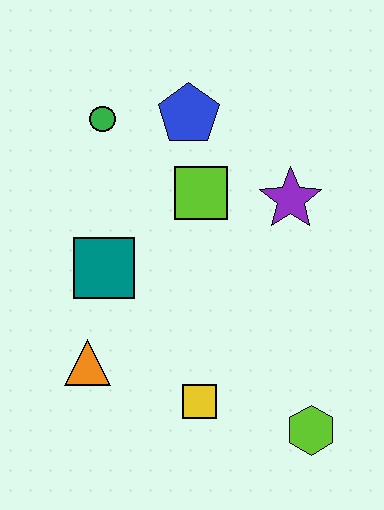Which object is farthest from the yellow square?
The green circle is farthest from the yellow square.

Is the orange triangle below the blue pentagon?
Yes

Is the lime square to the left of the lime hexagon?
Yes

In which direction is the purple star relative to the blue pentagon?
The purple star is to the right of the blue pentagon.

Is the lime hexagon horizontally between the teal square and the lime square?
No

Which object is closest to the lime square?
The blue pentagon is closest to the lime square.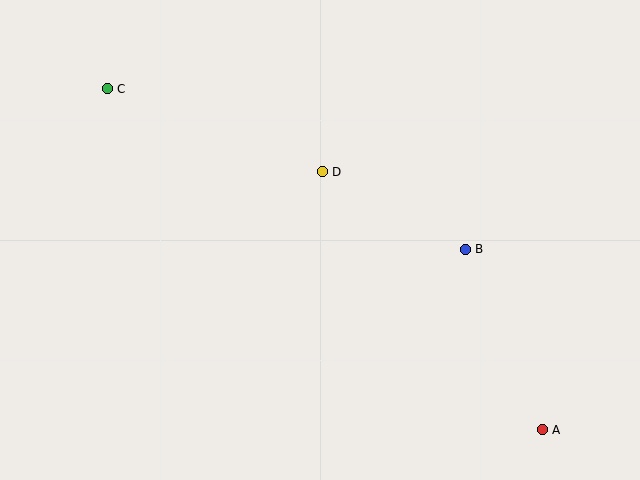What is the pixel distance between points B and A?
The distance between B and A is 196 pixels.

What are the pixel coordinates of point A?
Point A is at (542, 430).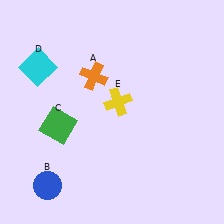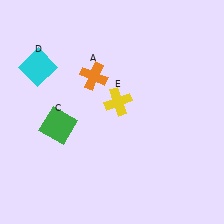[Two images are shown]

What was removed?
The blue circle (B) was removed in Image 2.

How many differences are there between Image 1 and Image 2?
There is 1 difference between the two images.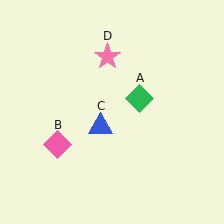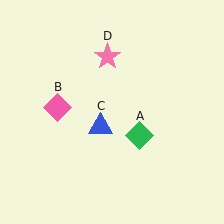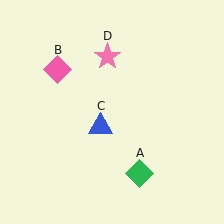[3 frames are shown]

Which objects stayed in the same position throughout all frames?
Blue triangle (object C) and pink star (object D) remained stationary.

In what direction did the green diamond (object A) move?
The green diamond (object A) moved down.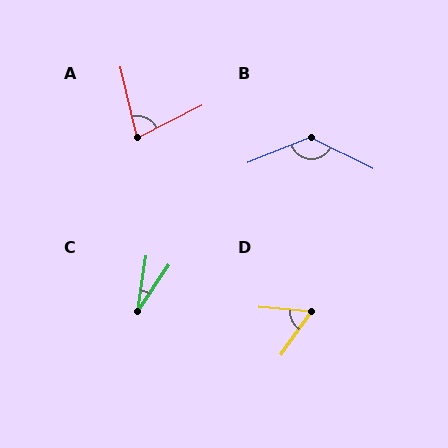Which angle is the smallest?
C, at approximately 24 degrees.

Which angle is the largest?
B, at approximately 132 degrees.